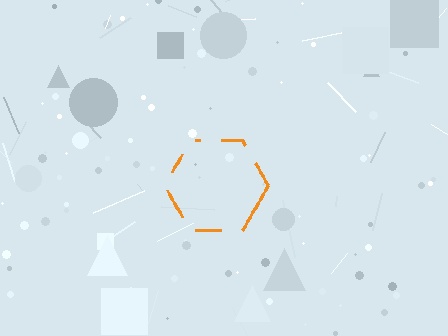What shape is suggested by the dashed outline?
The dashed outline suggests a hexagon.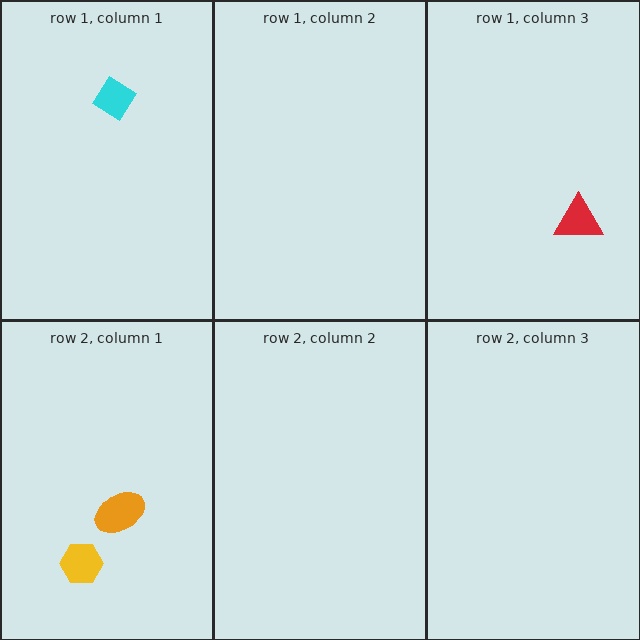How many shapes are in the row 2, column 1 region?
2.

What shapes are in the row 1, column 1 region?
The cyan diamond.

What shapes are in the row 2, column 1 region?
The yellow hexagon, the orange ellipse.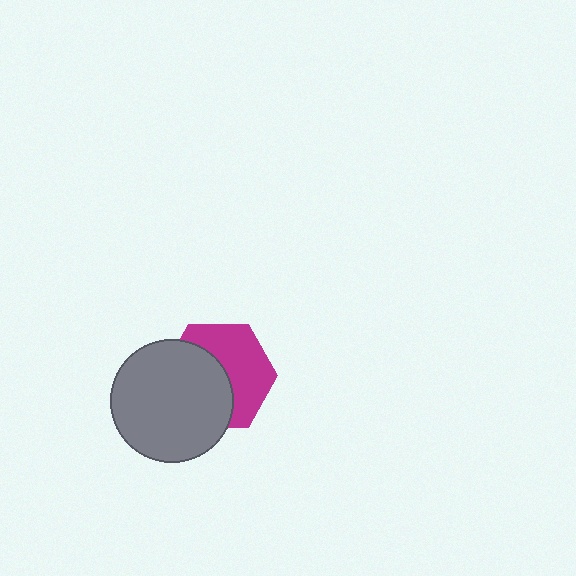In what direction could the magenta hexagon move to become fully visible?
The magenta hexagon could move toward the upper-right. That would shift it out from behind the gray circle entirely.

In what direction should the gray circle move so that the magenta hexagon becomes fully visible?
The gray circle should move toward the lower-left. That is the shortest direction to clear the overlap and leave the magenta hexagon fully visible.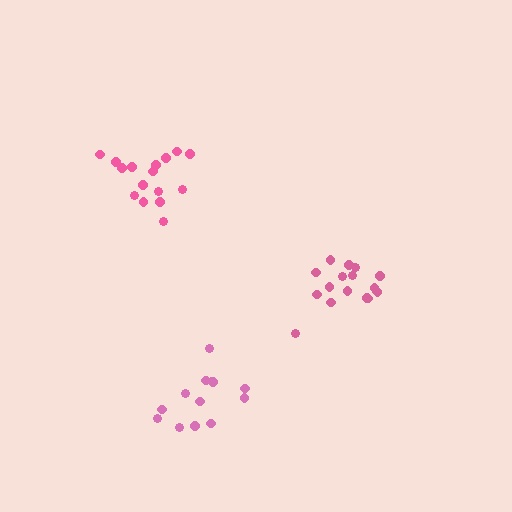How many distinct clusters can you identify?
There are 3 distinct clusters.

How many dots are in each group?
Group 1: 17 dots, Group 2: 16 dots, Group 3: 13 dots (46 total).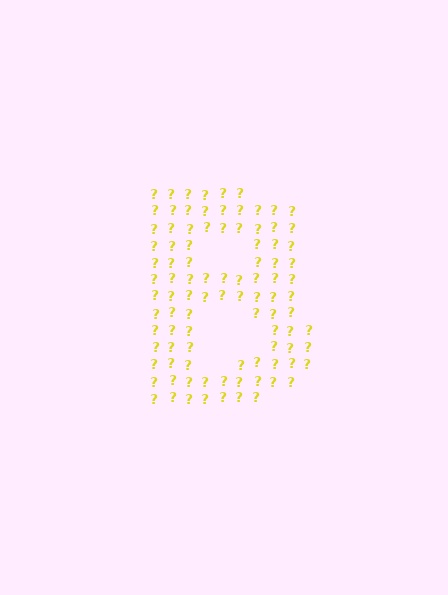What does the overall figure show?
The overall figure shows the letter B.